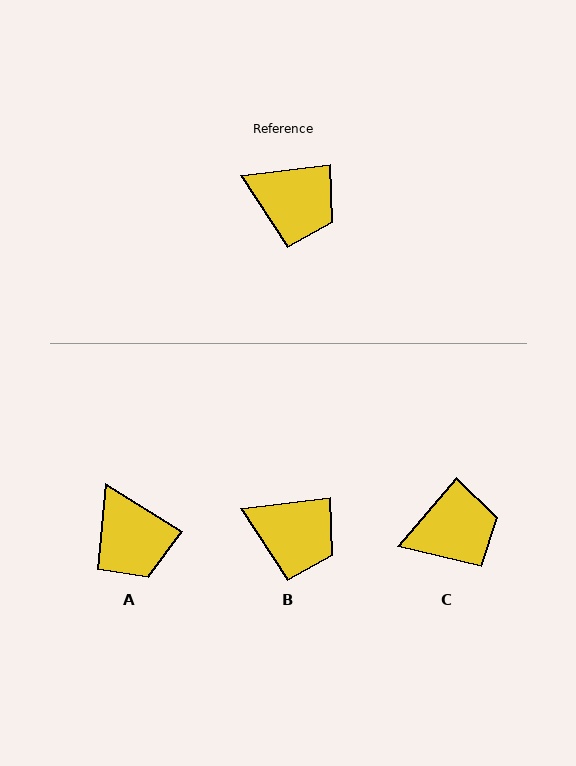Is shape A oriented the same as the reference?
No, it is off by about 39 degrees.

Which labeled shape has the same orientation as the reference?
B.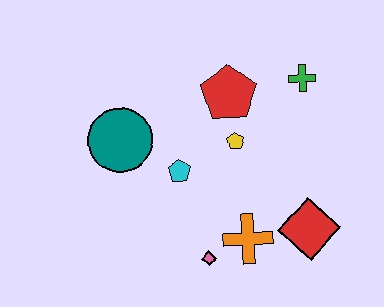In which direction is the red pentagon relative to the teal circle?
The red pentagon is to the right of the teal circle.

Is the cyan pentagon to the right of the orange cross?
No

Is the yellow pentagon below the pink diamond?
No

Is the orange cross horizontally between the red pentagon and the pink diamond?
No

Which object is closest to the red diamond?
The orange cross is closest to the red diamond.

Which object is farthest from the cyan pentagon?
The green cross is farthest from the cyan pentagon.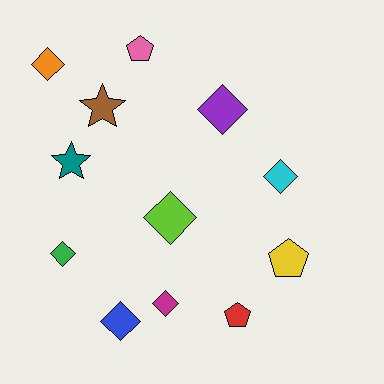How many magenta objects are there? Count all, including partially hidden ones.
There is 1 magenta object.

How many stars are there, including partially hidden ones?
There are 2 stars.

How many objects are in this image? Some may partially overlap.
There are 12 objects.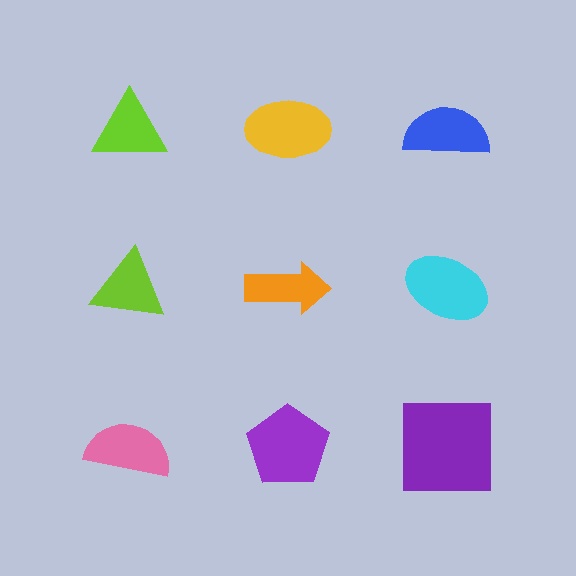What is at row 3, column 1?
A pink semicircle.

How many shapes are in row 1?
3 shapes.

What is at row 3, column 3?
A purple square.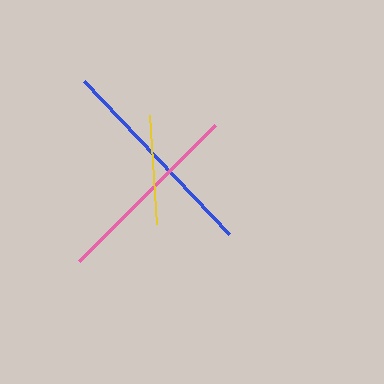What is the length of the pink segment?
The pink segment is approximately 193 pixels long.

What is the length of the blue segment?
The blue segment is approximately 210 pixels long.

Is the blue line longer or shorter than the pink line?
The blue line is longer than the pink line.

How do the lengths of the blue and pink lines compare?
The blue and pink lines are approximately the same length.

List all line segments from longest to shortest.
From longest to shortest: blue, pink, yellow.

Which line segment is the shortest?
The yellow line is the shortest at approximately 109 pixels.